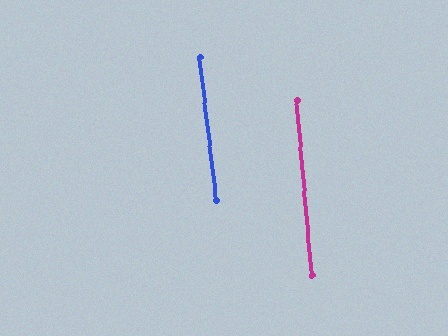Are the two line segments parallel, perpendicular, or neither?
Parallel — their directions differ by only 1.7°.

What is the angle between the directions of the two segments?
Approximately 2 degrees.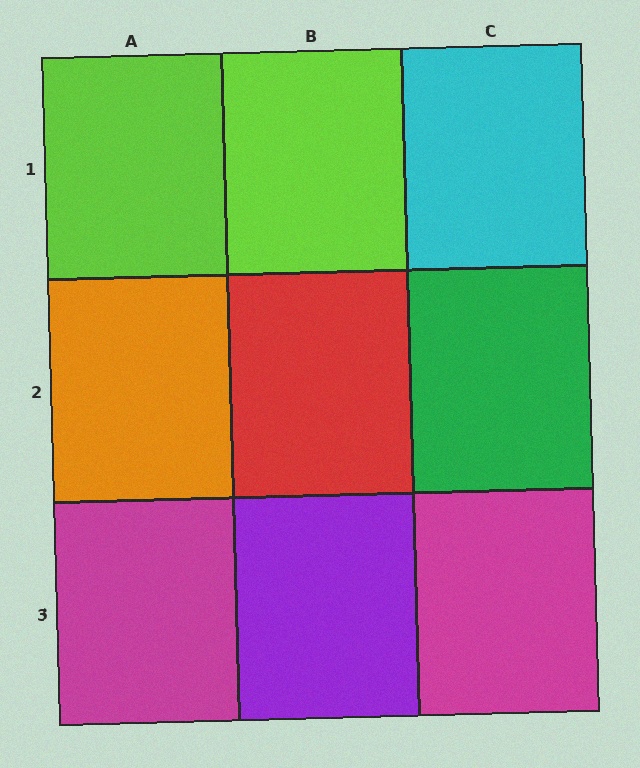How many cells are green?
1 cell is green.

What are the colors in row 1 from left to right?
Lime, lime, cyan.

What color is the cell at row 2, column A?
Orange.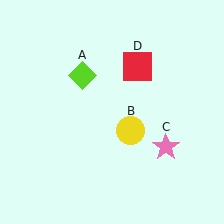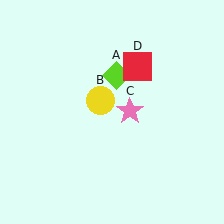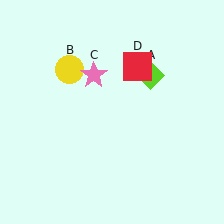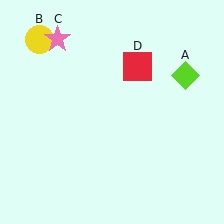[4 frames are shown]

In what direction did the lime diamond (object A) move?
The lime diamond (object A) moved right.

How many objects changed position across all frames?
3 objects changed position: lime diamond (object A), yellow circle (object B), pink star (object C).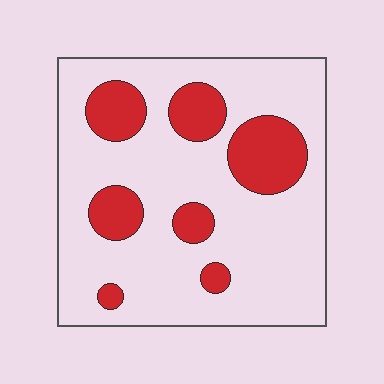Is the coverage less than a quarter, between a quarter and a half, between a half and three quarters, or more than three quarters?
Less than a quarter.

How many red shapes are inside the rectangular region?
7.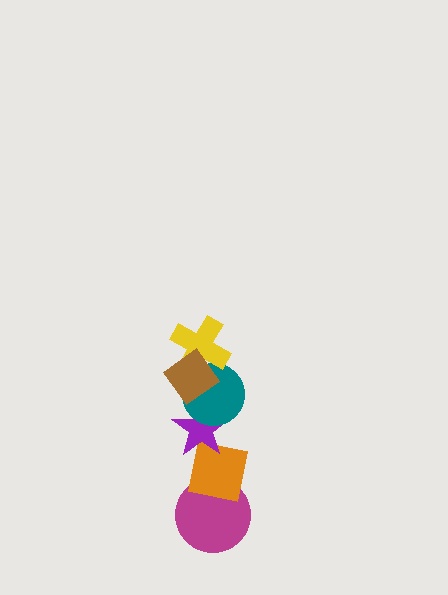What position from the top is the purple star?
The purple star is 4th from the top.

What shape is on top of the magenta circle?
The orange square is on top of the magenta circle.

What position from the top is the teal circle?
The teal circle is 3rd from the top.